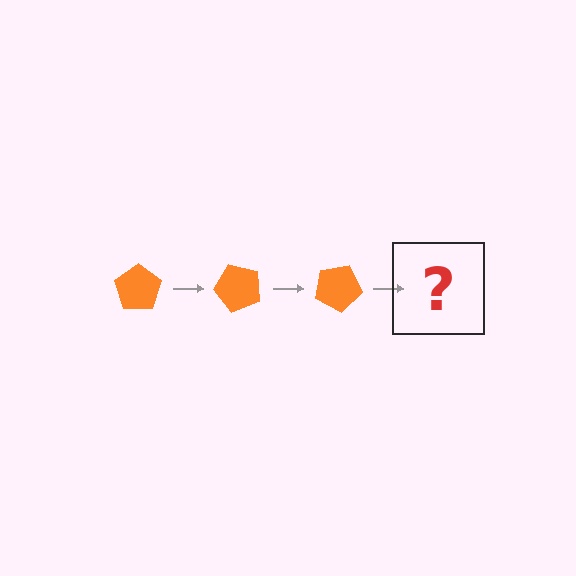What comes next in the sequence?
The next element should be an orange pentagon rotated 150 degrees.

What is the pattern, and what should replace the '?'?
The pattern is that the pentagon rotates 50 degrees each step. The '?' should be an orange pentagon rotated 150 degrees.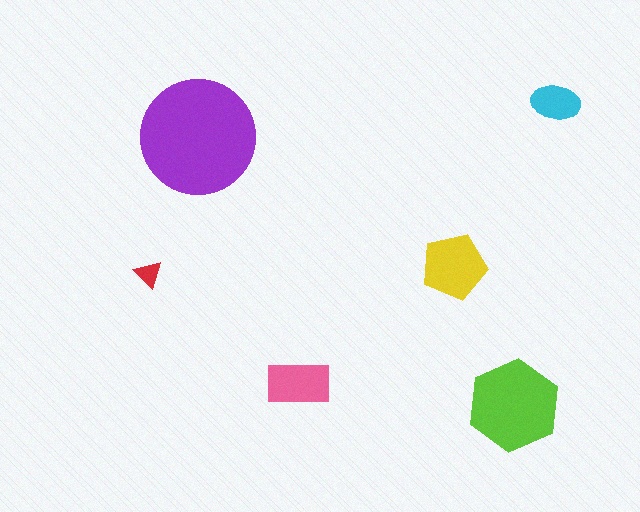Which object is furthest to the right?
The cyan ellipse is rightmost.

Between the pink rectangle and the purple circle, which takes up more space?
The purple circle.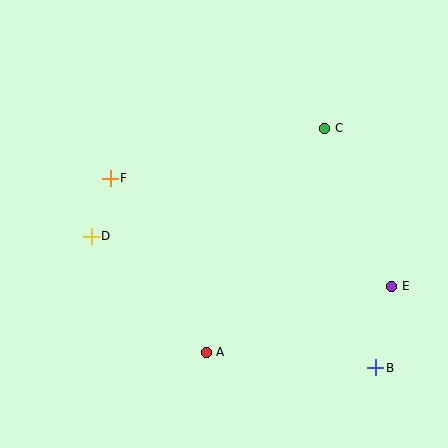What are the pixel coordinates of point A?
Point A is at (206, 352).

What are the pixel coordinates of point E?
Point E is at (392, 286).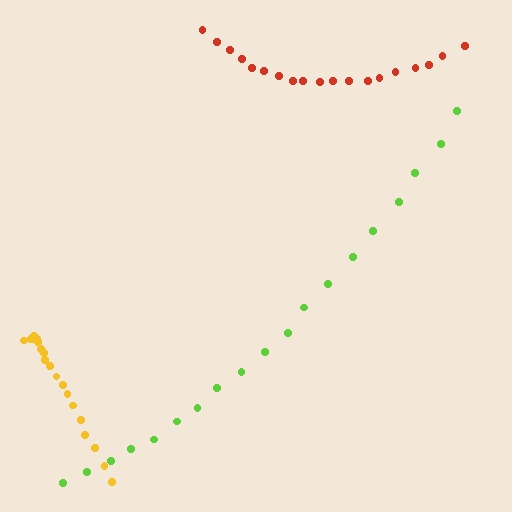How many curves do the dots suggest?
There are 3 distinct paths.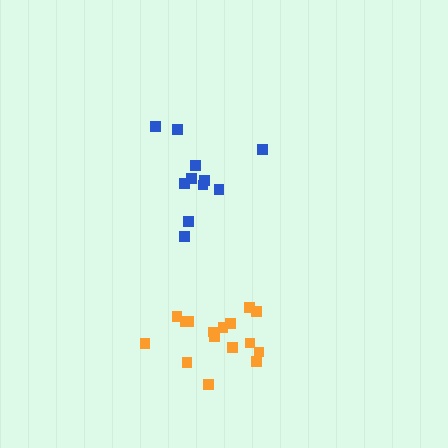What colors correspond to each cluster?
The clusters are colored: orange, blue.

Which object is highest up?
The blue cluster is topmost.